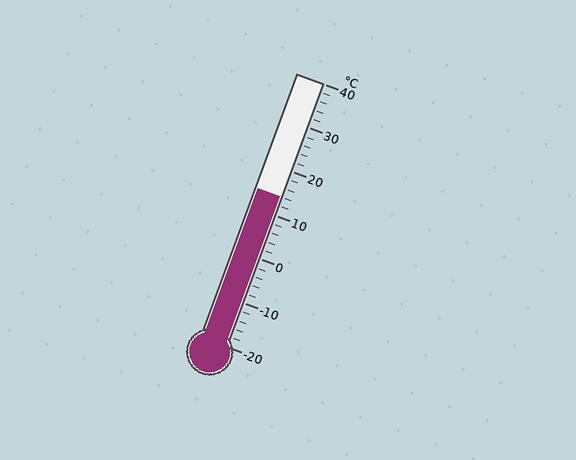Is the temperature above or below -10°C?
The temperature is above -10°C.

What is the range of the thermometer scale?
The thermometer scale ranges from -20°C to 40°C.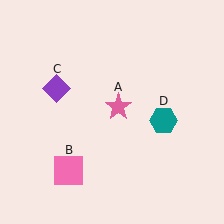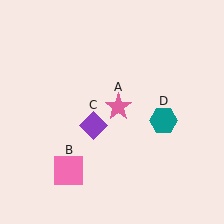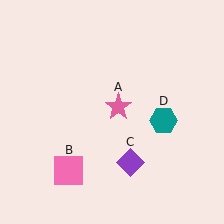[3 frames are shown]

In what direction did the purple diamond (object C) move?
The purple diamond (object C) moved down and to the right.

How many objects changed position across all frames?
1 object changed position: purple diamond (object C).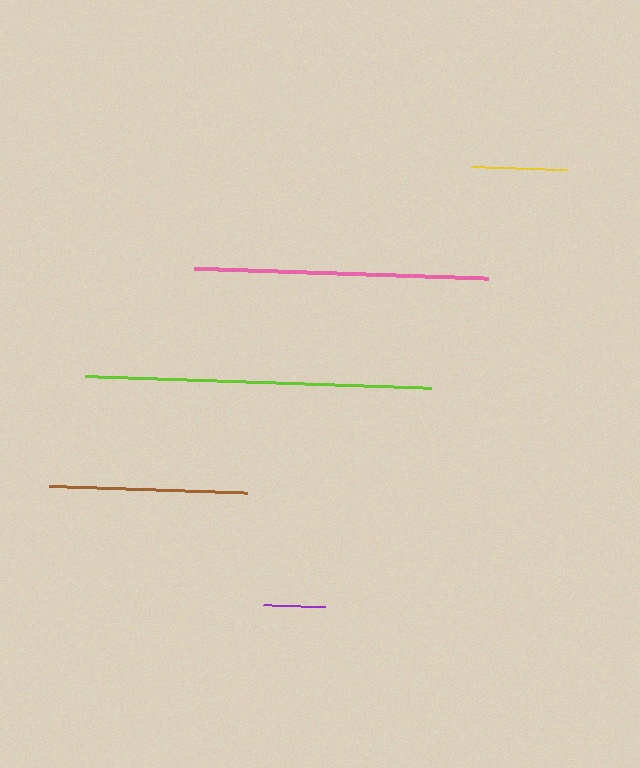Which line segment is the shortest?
The purple line is the shortest at approximately 62 pixels.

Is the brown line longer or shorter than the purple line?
The brown line is longer than the purple line.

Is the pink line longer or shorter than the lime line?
The lime line is longer than the pink line.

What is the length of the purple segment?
The purple segment is approximately 62 pixels long.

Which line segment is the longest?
The lime line is the longest at approximately 346 pixels.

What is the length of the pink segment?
The pink segment is approximately 295 pixels long.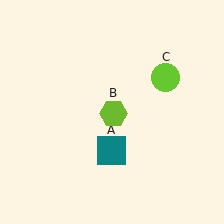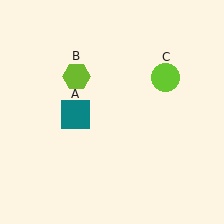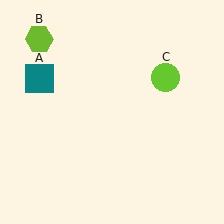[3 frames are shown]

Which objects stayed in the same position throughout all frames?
Lime circle (object C) remained stationary.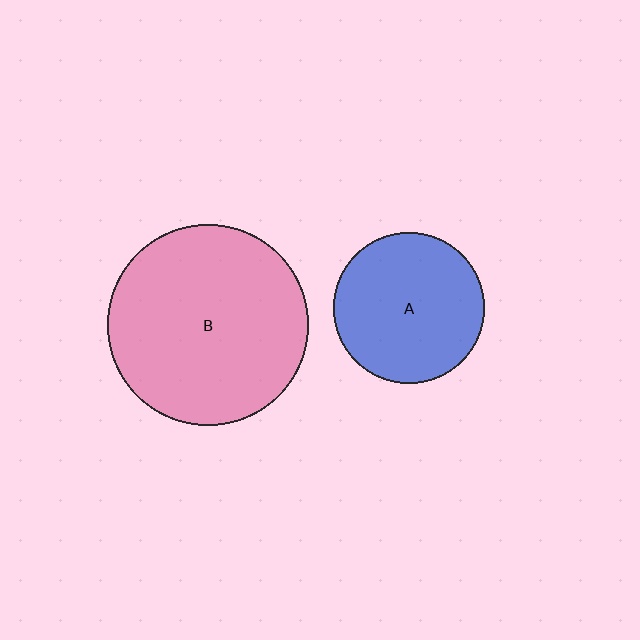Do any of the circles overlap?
No, none of the circles overlap.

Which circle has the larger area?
Circle B (pink).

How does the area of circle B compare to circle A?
Approximately 1.8 times.